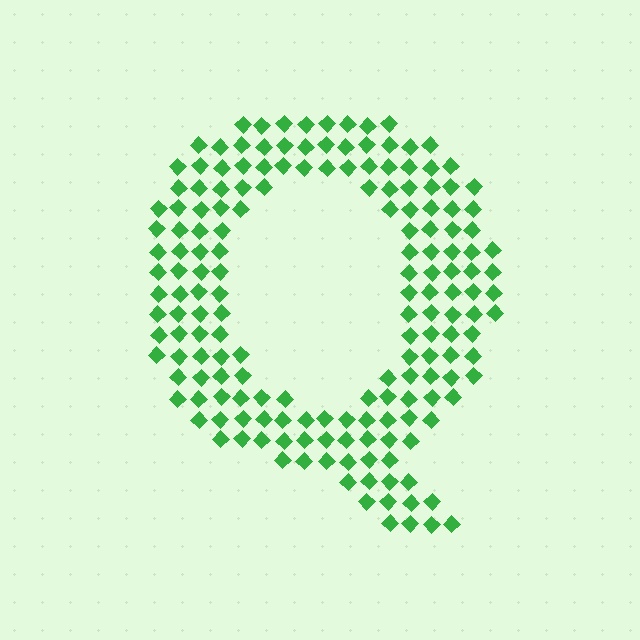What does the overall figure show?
The overall figure shows the letter Q.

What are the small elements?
The small elements are diamonds.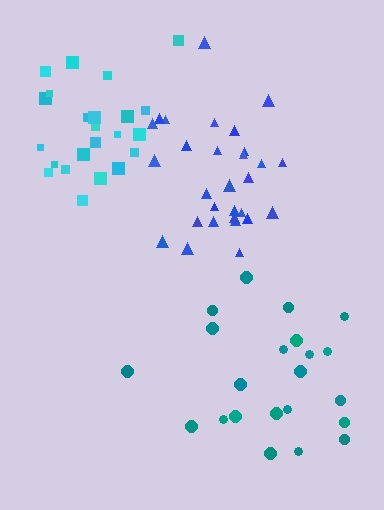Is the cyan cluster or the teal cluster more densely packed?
Cyan.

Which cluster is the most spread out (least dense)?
Teal.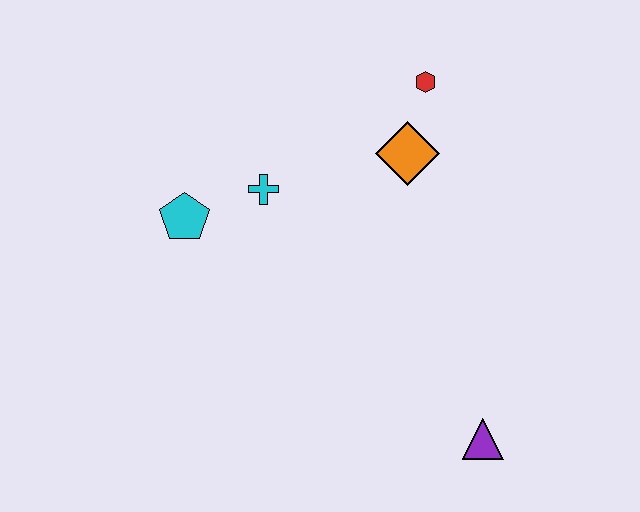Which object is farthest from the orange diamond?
The purple triangle is farthest from the orange diamond.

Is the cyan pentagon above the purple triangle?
Yes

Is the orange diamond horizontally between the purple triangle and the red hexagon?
No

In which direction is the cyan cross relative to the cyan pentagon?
The cyan cross is to the right of the cyan pentagon.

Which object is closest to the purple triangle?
The orange diamond is closest to the purple triangle.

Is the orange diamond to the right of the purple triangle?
No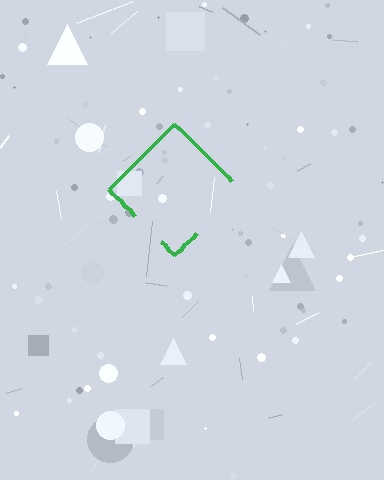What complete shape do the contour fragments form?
The contour fragments form a diamond.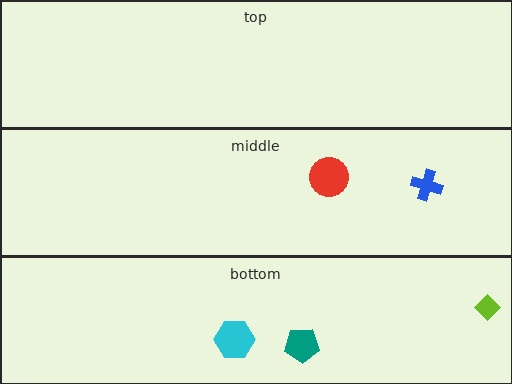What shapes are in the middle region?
The red circle, the blue cross.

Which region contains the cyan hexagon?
The bottom region.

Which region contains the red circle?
The middle region.